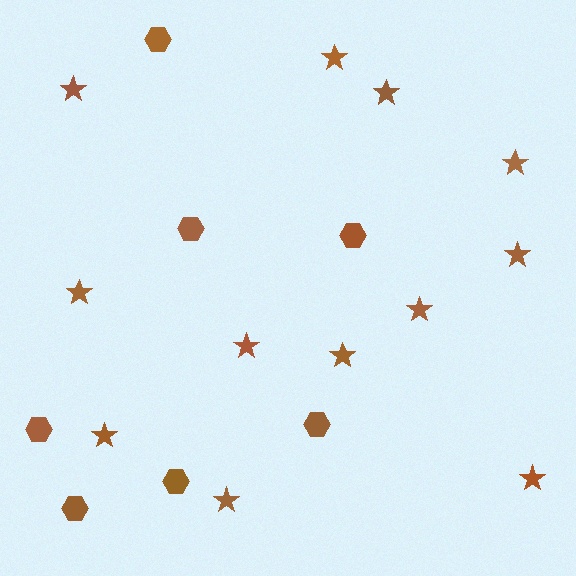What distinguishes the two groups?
There are 2 groups: one group of stars (12) and one group of hexagons (7).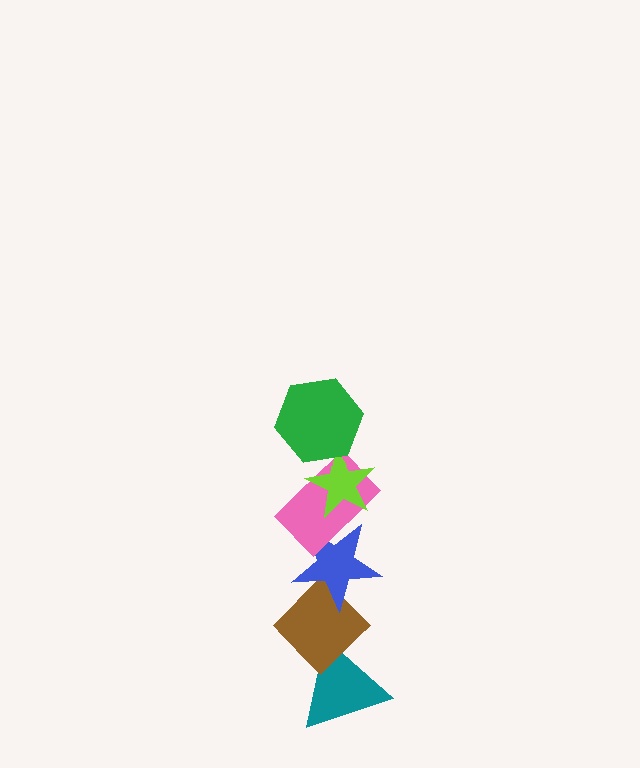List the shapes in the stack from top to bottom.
From top to bottom: the green hexagon, the lime star, the pink rectangle, the blue star, the brown diamond, the teal triangle.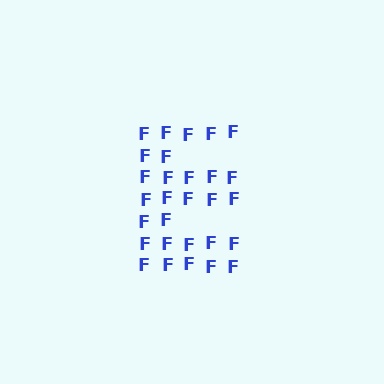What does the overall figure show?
The overall figure shows the letter E.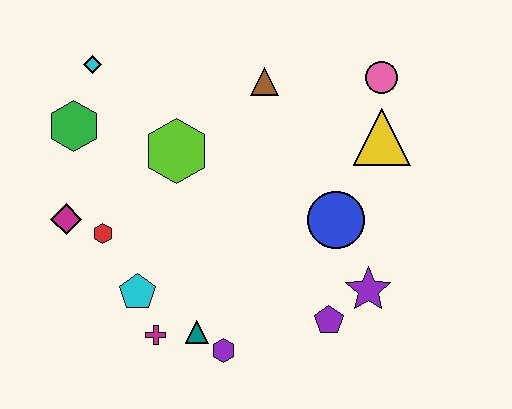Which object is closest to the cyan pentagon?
The magenta cross is closest to the cyan pentagon.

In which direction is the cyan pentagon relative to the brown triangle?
The cyan pentagon is below the brown triangle.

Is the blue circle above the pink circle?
No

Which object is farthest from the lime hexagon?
The purple star is farthest from the lime hexagon.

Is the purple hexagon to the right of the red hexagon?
Yes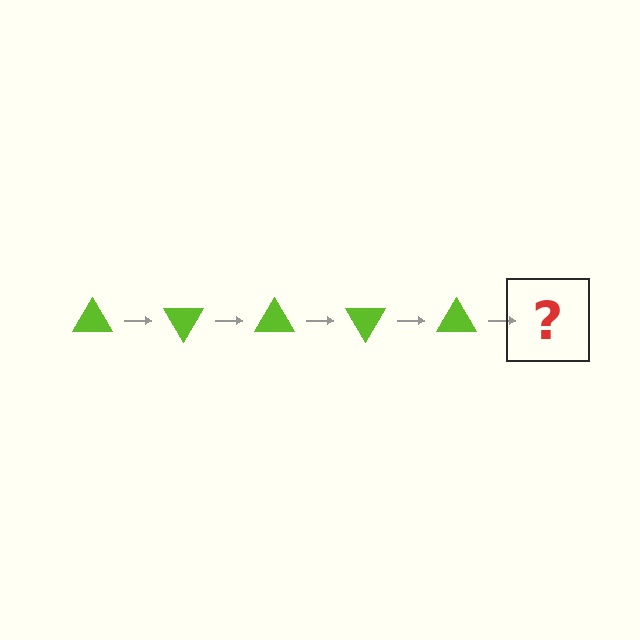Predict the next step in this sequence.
The next step is a lime triangle rotated 300 degrees.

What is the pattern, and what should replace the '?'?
The pattern is that the triangle rotates 60 degrees each step. The '?' should be a lime triangle rotated 300 degrees.